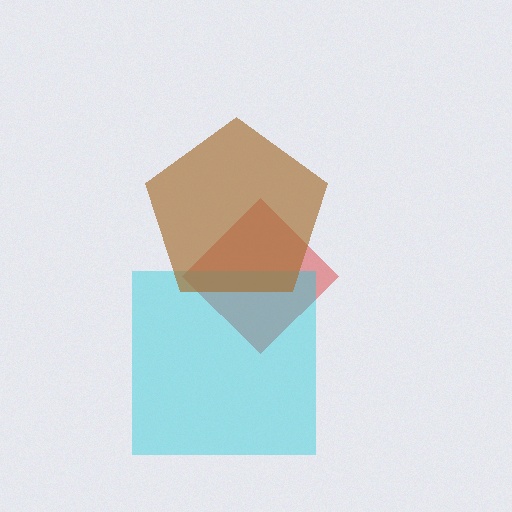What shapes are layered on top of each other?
The layered shapes are: a red diamond, a cyan square, a brown pentagon.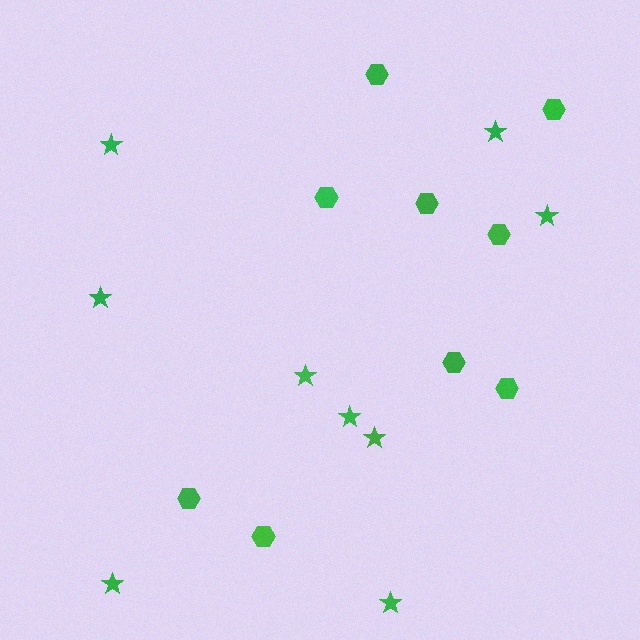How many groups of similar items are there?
There are 2 groups: one group of stars (9) and one group of hexagons (9).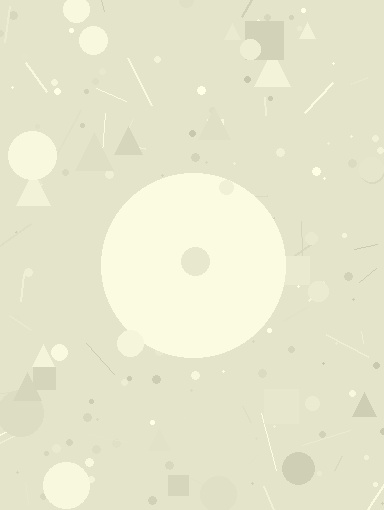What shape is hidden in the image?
A circle is hidden in the image.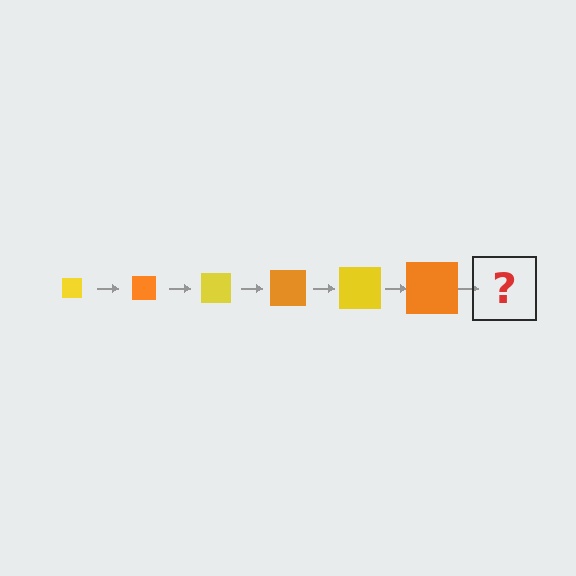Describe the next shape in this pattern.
It should be a yellow square, larger than the previous one.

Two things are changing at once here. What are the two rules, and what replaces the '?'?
The two rules are that the square grows larger each step and the color cycles through yellow and orange. The '?' should be a yellow square, larger than the previous one.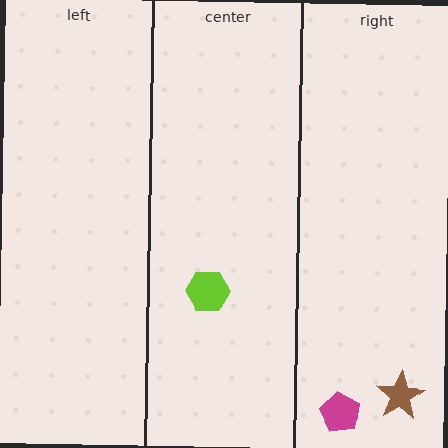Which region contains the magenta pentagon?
The right region.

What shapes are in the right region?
The brown star, the magenta pentagon.